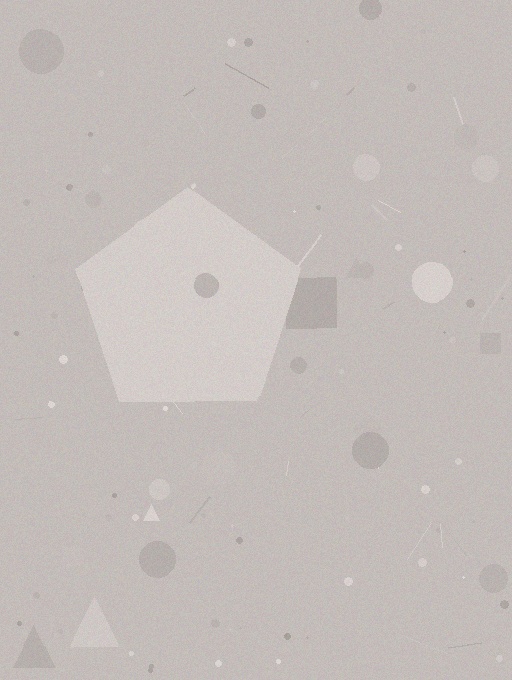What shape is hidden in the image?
A pentagon is hidden in the image.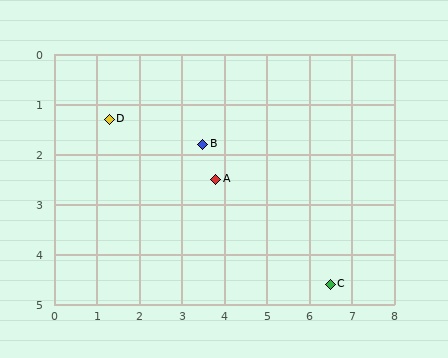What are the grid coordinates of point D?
Point D is at approximately (1.3, 1.3).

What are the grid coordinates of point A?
Point A is at approximately (3.8, 2.5).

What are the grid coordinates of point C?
Point C is at approximately (6.5, 4.6).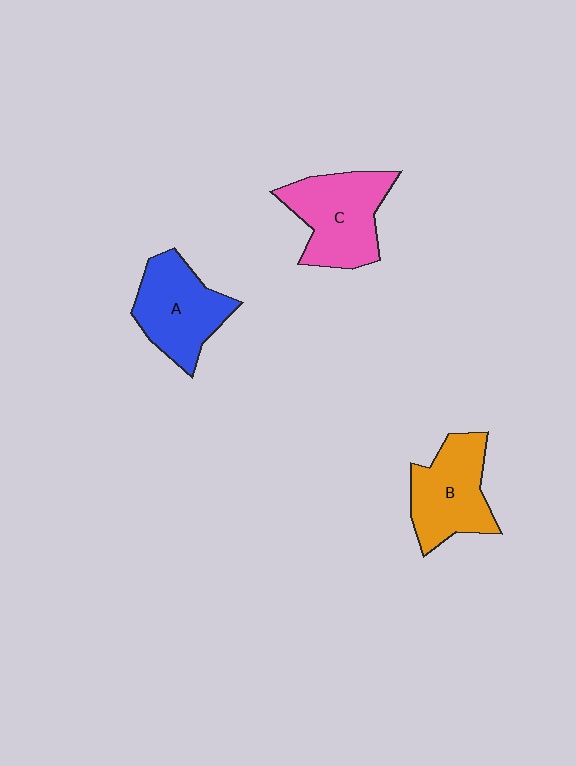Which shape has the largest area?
Shape C (pink).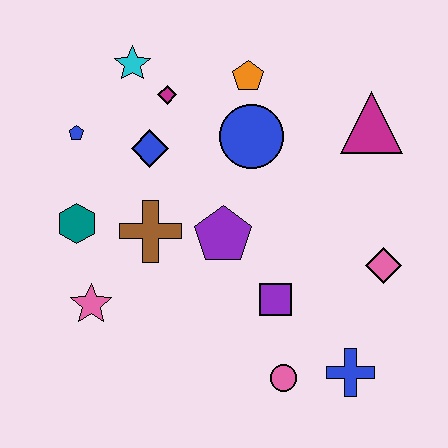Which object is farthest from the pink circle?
The cyan star is farthest from the pink circle.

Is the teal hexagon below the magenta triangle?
Yes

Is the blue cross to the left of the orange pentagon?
No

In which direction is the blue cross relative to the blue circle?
The blue cross is below the blue circle.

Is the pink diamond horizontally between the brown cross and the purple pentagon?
No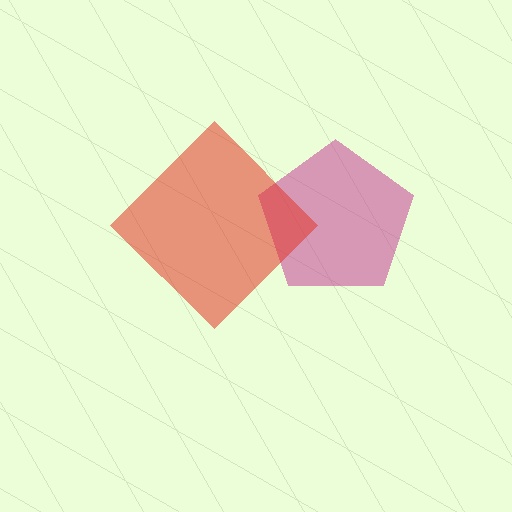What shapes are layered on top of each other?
The layered shapes are: a magenta pentagon, a red diamond.